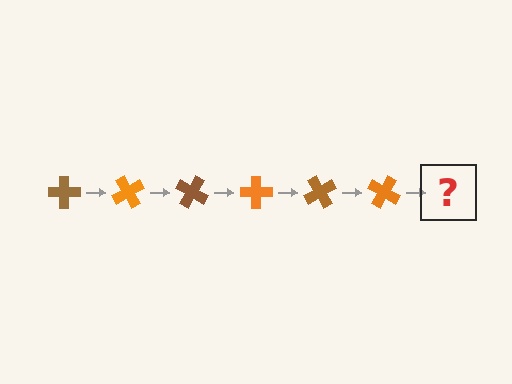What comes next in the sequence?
The next element should be a brown cross, rotated 360 degrees from the start.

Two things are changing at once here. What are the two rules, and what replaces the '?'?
The two rules are that it rotates 60 degrees each step and the color cycles through brown and orange. The '?' should be a brown cross, rotated 360 degrees from the start.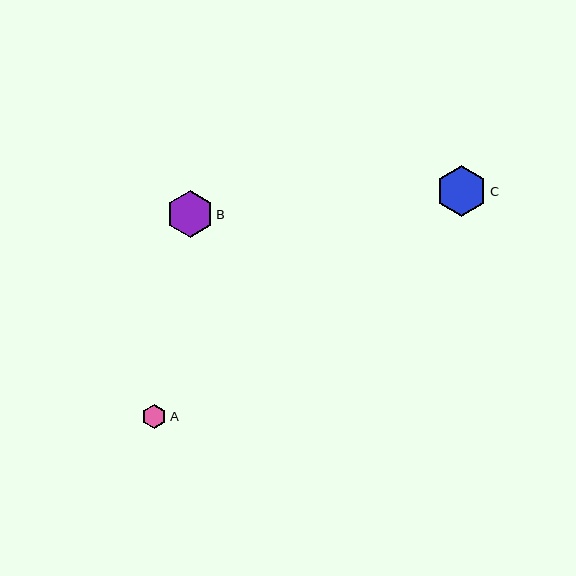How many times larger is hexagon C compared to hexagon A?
Hexagon C is approximately 2.1 times the size of hexagon A.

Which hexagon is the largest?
Hexagon C is the largest with a size of approximately 51 pixels.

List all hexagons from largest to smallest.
From largest to smallest: C, B, A.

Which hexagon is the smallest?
Hexagon A is the smallest with a size of approximately 24 pixels.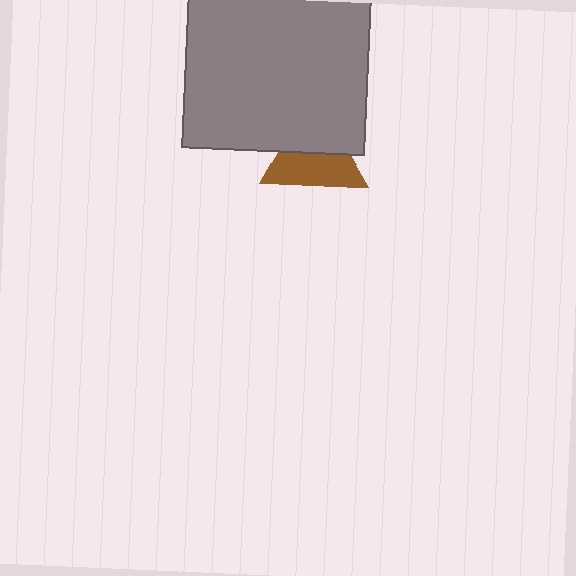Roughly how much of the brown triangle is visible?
About half of it is visible (roughly 56%).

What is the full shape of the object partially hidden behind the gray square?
The partially hidden object is a brown triangle.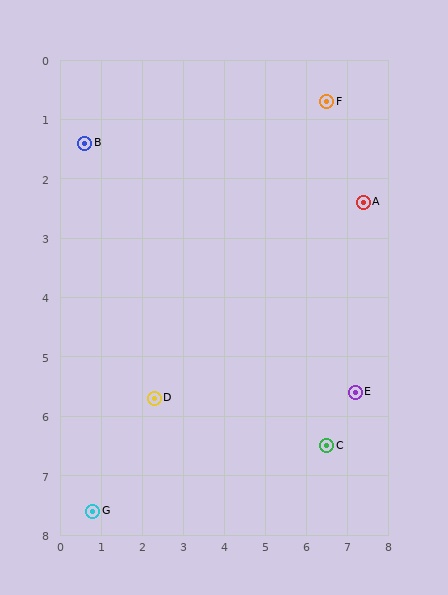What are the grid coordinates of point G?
Point G is at approximately (0.8, 7.6).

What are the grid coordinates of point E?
Point E is at approximately (7.2, 5.6).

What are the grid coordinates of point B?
Point B is at approximately (0.6, 1.4).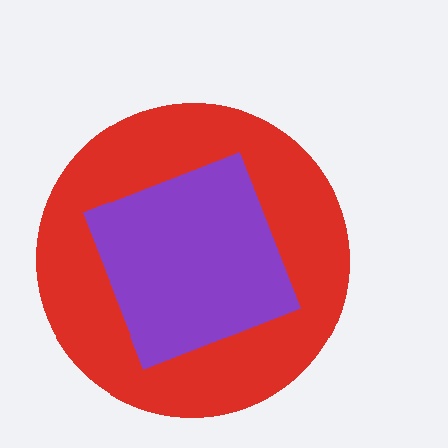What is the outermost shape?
The red circle.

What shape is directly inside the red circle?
The purple square.